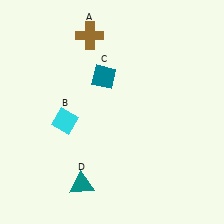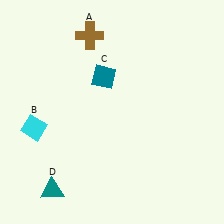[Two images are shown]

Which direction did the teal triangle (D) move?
The teal triangle (D) moved left.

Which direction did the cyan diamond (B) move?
The cyan diamond (B) moved left.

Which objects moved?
The objects that moved are: the cyan diamond (B), the teal triangle (D).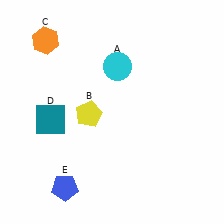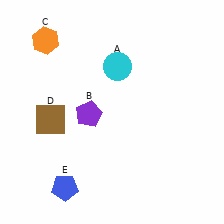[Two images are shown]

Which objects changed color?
B changed from yellow to purple. D changed from teal to brown.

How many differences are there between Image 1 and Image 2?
There are 2 differences between the two images.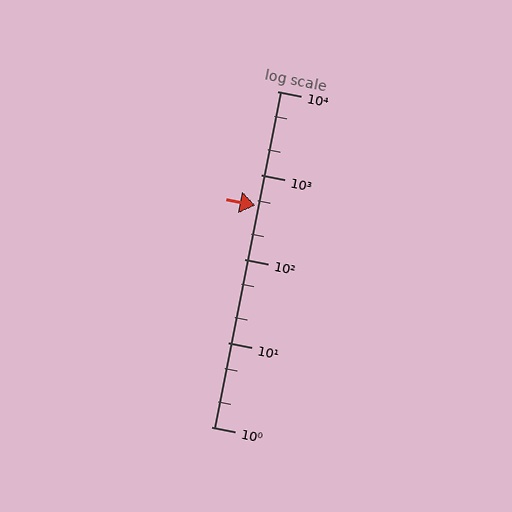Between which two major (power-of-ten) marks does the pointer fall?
The pointer is between 100 and 1000.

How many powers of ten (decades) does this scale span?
The scale spans 4 decades, from 1 to 10000.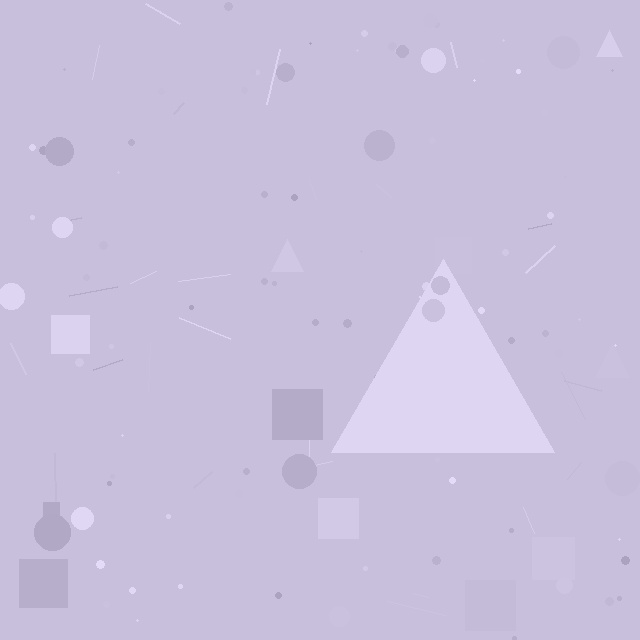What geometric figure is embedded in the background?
A triangle is embedded in the background.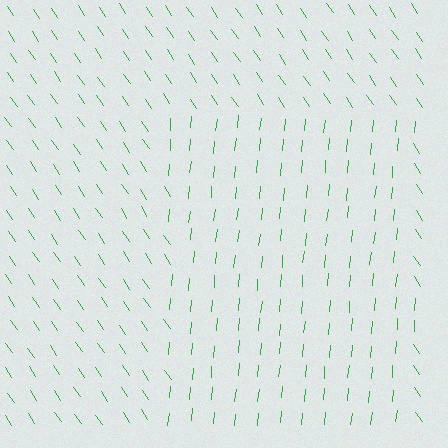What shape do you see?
I see a rectangle.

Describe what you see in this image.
The image is filled with small green line segments. A rectangle region in the image has lines oriented differently from the surrounding lines, creating a visible texture boundary.